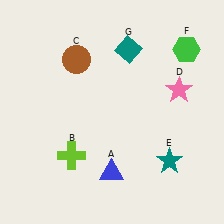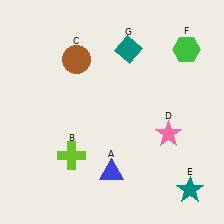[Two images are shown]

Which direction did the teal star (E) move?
The teal star (E) moved down.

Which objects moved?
The objects that moved are: the pink star (D), the teal star (E).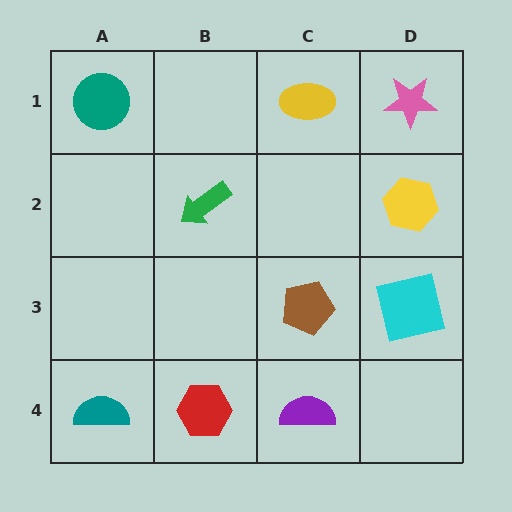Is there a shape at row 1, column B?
No, that cell is empty.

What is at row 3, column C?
A brown pentagon.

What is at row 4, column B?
A red hexagon.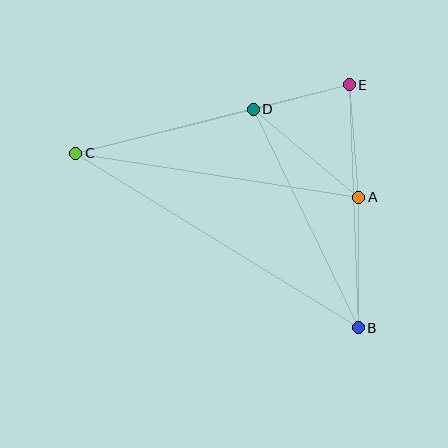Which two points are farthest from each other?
Points B and C are farthest from each other.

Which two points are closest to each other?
Points D and E are closest to each other.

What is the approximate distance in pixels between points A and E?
The distance between A and E is approximately 113 pixels.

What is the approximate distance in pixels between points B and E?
The distance between B and E is approximately 243 pixels.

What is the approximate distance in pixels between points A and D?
The distance between A and D is approximately 137 pixels.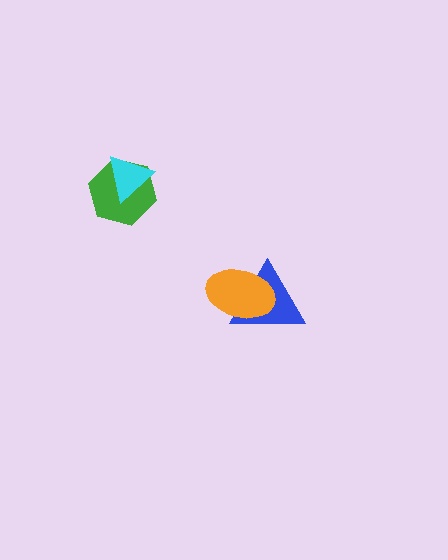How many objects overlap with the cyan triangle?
1 object overlaps with the cyan triangle.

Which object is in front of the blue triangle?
The orange ellipse is in front of the blue triangle.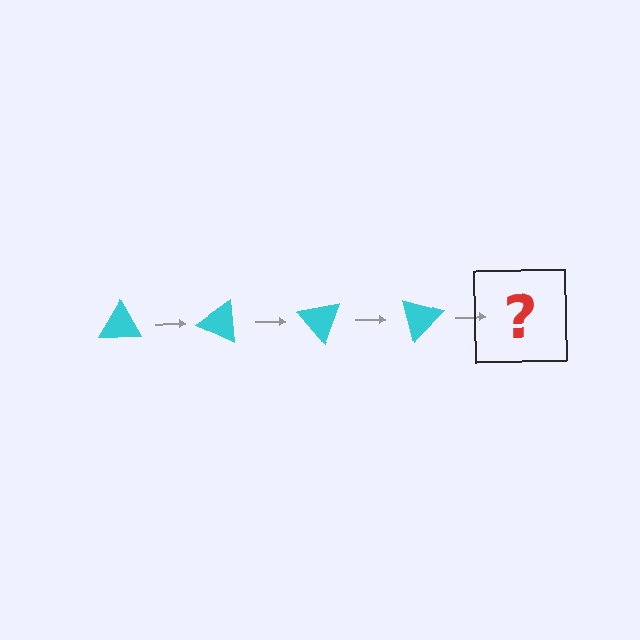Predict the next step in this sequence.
The next step is a cyan triangle rotated 100 degrees.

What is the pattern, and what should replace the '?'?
The pattern is that the triangle rotates 25 degrees each step. The '?' should be a cyan triangle rotated 100 degrees.